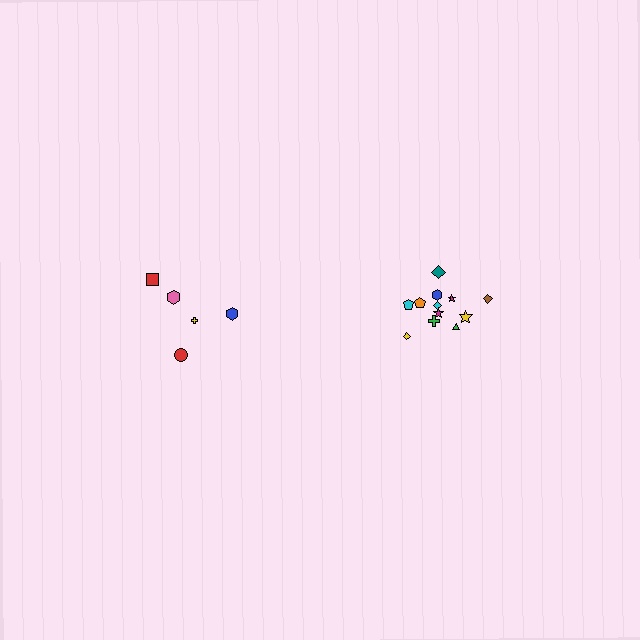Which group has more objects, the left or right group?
The right group.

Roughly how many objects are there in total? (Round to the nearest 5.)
Roughly 15 objects in total.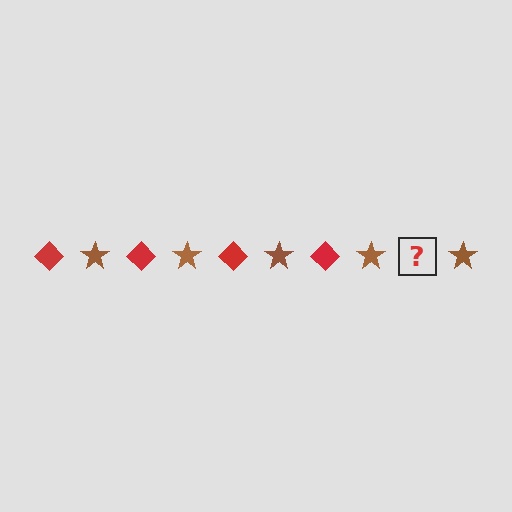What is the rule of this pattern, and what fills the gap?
The rule is that the pattern alternates between red diamond and brown star. The gap should be filled with a red diamond.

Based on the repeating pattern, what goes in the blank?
The blank should be a red diamond.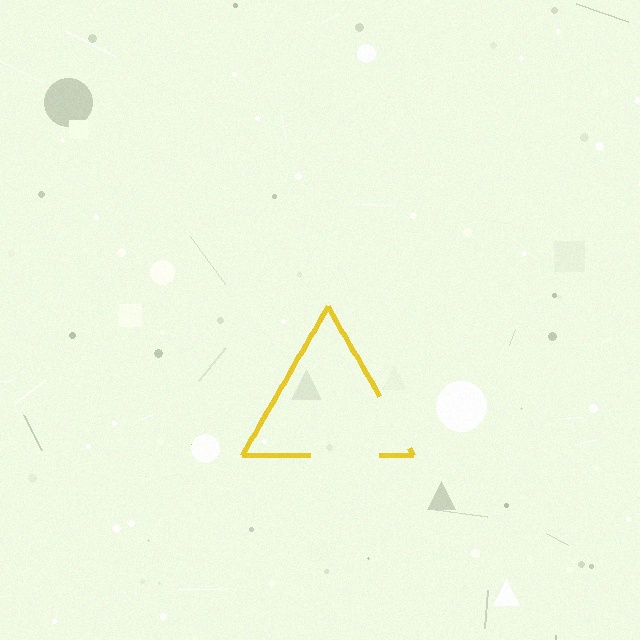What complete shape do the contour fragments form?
The contour fragments form a triangle.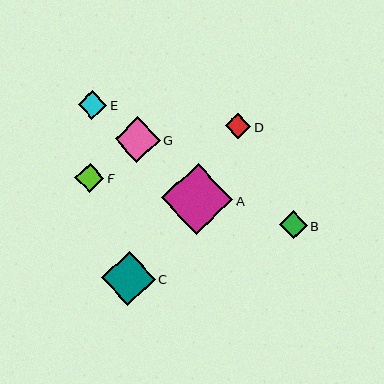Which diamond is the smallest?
Diamond D is the smallest with a size of approximately 25 pixels.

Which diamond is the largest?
Diamond A is the largest with a size of approximately 71 pixels.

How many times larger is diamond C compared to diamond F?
Diamond C is approximately 1.9 times the size of diamond F.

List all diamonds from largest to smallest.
From largest to smallest: A, C, G, F, E, B, D.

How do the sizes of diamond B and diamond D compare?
Diamond B and diamond D are approximately the same size.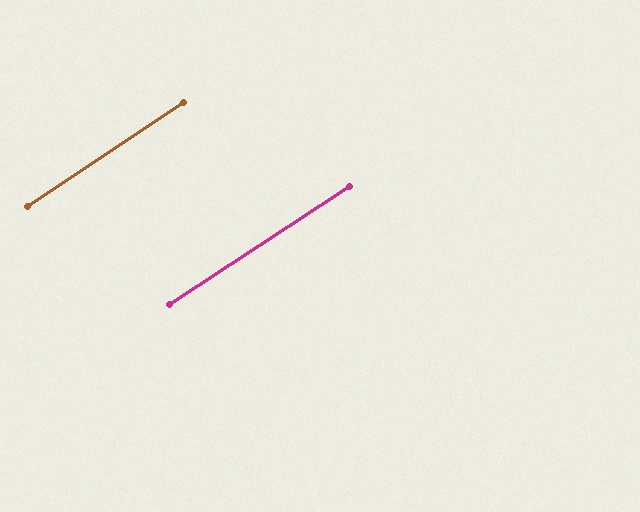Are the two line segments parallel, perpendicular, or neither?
Parallel — their directions differ by only 0.5°.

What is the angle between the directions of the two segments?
Approximately 1 degree.